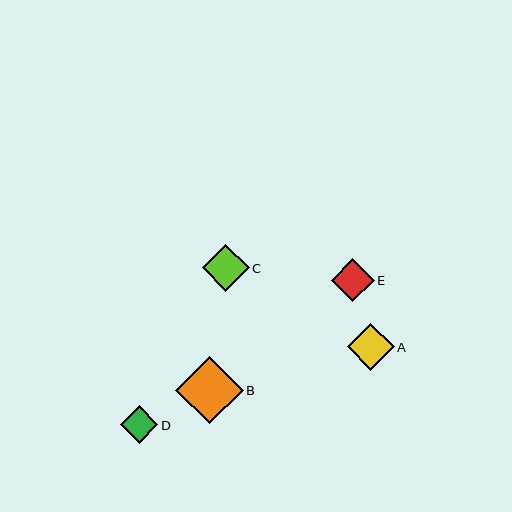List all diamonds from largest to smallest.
From largest to smallest: B, A, C, E, D.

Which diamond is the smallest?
Diamond D is the smallest with a size of approximately 37 pixels.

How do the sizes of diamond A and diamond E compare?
Diamond A and diamond E are approximately the same size.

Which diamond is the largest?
Diamond B is the largest with a size of approximately 67 pixels.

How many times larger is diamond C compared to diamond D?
Diamond C is approximately 1.3 times the size of diamond D.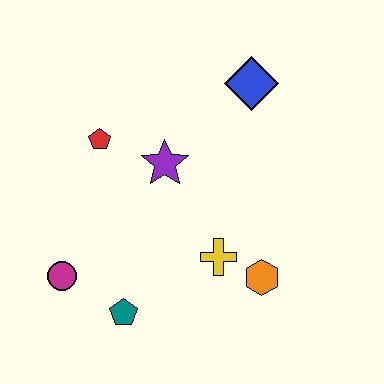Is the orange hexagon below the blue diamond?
Yes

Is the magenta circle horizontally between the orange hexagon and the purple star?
No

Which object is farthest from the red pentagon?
The orange hexagon is farthest from the red pentagon.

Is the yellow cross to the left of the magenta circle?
No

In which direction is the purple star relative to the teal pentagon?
The purple star is above the teal pentagon.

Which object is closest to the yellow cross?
The orange hexagon is closest to the yellow cross.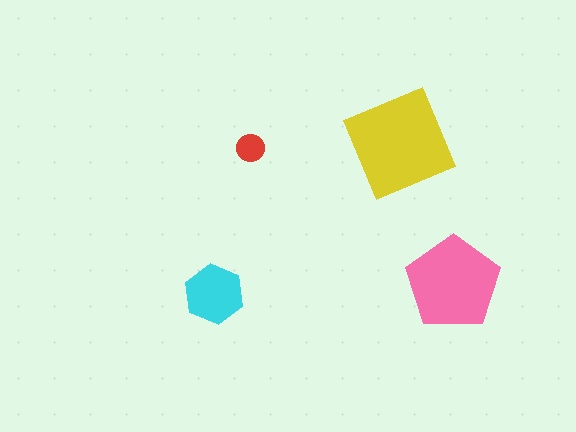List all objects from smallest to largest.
The red circle, the cyan hexagon, the pink pentagon, the yellow square.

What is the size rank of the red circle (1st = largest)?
4th.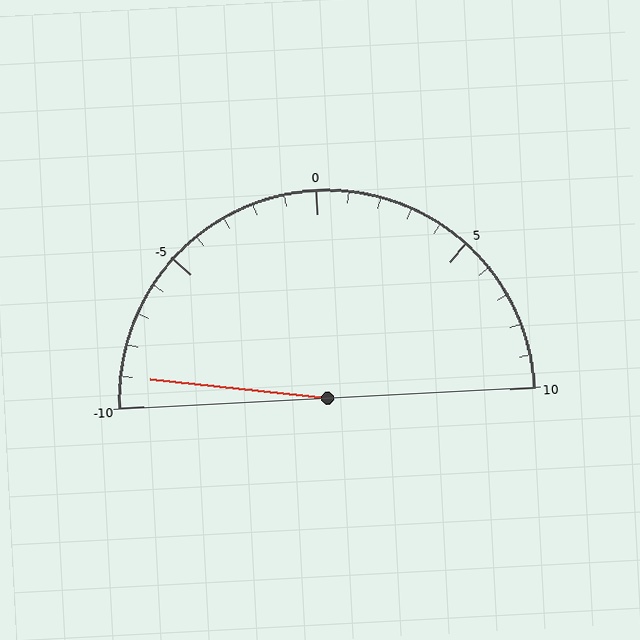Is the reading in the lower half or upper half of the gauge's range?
The reading is in the lower half of the range (-10 to 10).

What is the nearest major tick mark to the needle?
The nearest major tick mark is -10.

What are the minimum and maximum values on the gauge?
The gauge ranges from -10 to 10.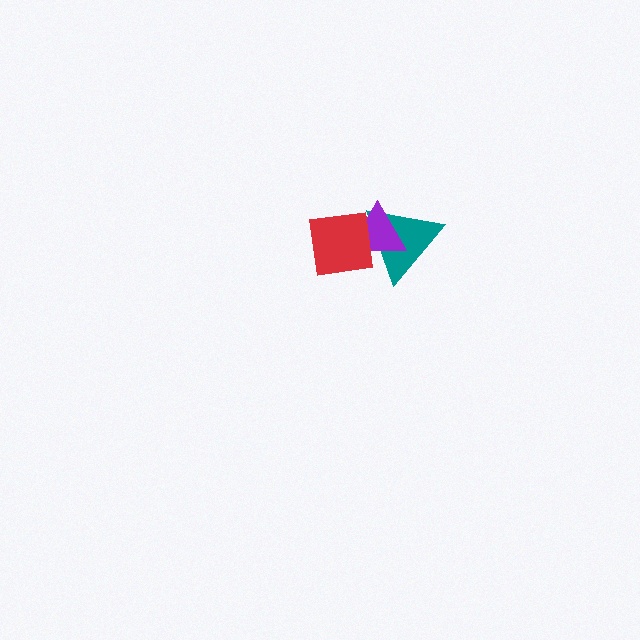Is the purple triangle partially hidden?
Yes, it is partially covered by another shape.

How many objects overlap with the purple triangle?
2 objects overlap with the purple triangle.